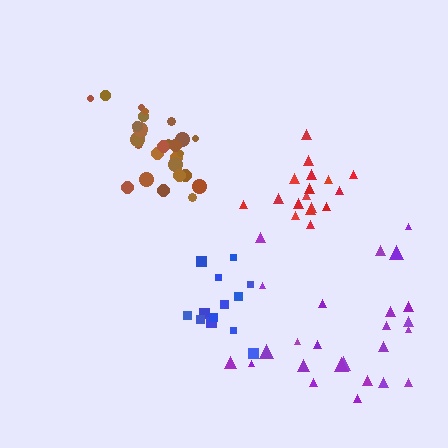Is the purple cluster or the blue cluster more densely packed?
Blue.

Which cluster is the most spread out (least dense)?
Purple.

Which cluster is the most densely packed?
Brown.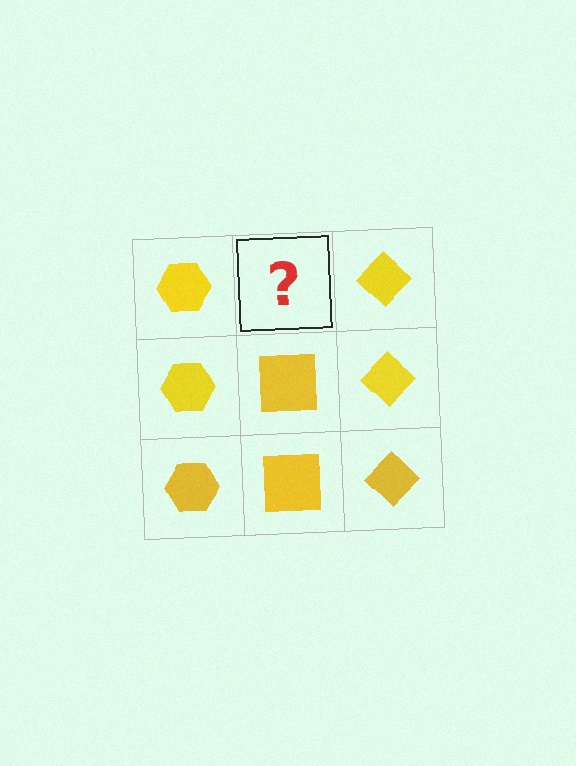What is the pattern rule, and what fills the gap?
The rule is that each column has a consistent shape. The gap should be filled with a yellow square.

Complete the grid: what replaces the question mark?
The question mark should be replaced with a yellow square.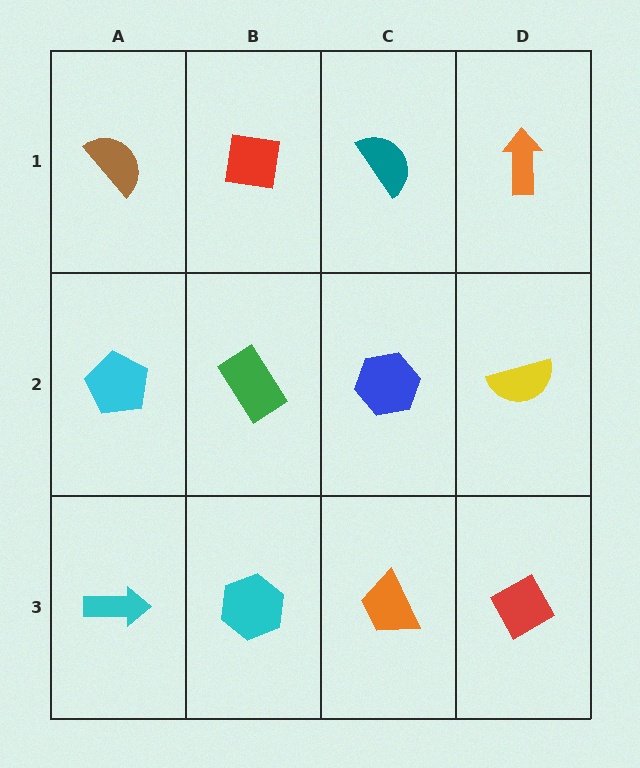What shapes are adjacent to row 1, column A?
A cyan pentagon (row 2, column A), a red square (row 1, column B).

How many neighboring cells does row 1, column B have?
3.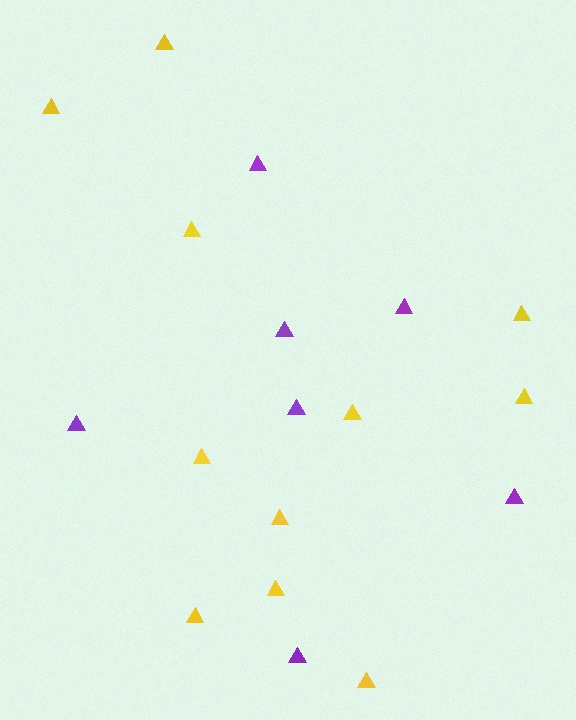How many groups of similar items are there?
There are 2 groups: one group of yellow triangles (11) and one group of purple triangles (7).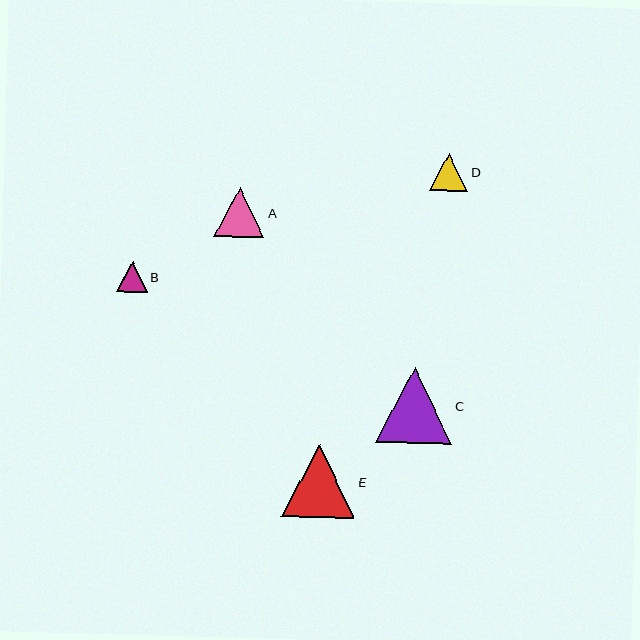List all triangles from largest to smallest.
From largest to smallest: C, E, A, D, B.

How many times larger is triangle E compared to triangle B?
Triangle E is approximately 2.4 times the size of triangle B.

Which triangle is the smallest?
Triangle B is the smallest with a size of approximately 31 pixels.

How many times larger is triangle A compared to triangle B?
Triangle A is approximately 1.6 times the size of triangle B.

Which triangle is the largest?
Triangle C is the largest with a size of approximately 76 pixels.